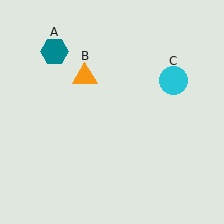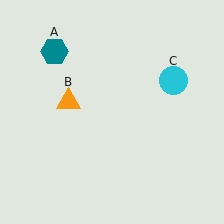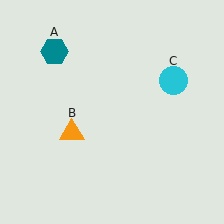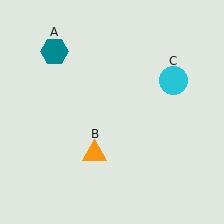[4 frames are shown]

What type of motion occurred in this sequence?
The orange triangle (object B) rotated counterclockwise around the center of the scene.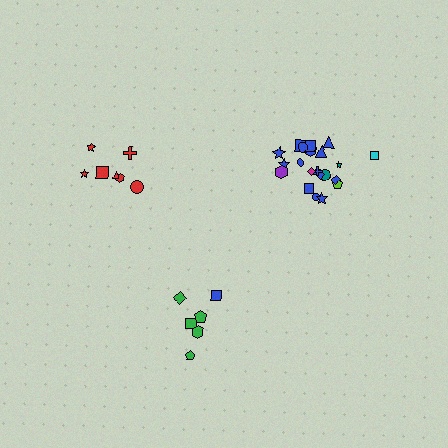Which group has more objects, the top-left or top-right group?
The top-right group.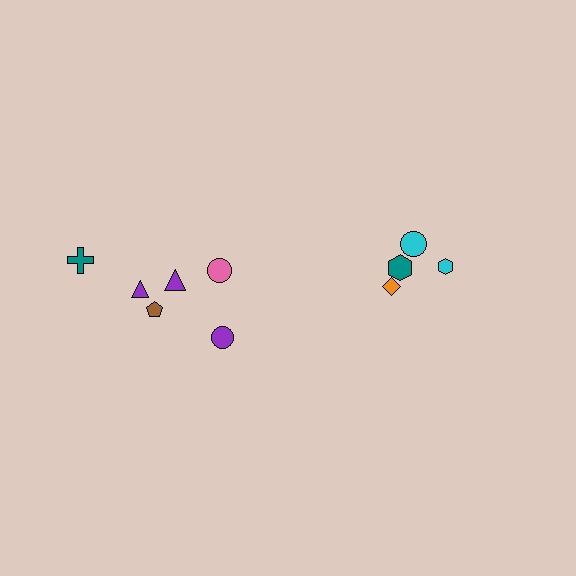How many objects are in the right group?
There are 4 objects.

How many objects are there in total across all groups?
There are 10 objects.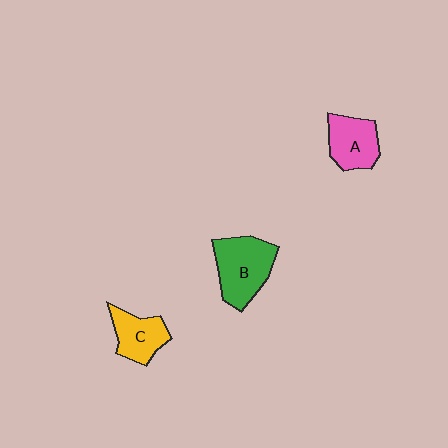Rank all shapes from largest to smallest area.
From largest to smallest: B (green), A (pink), C (yellow).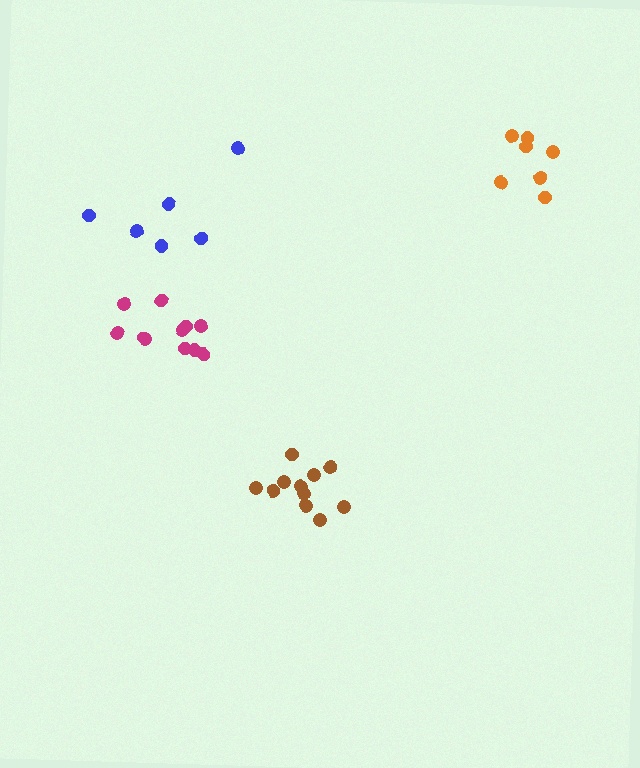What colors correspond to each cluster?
The clusters are colored: brown, blue, orange, magenta.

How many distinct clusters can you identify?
There are 4 distinct clusters.